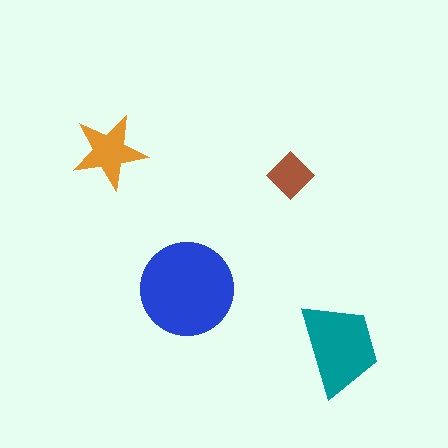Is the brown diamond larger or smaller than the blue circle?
Smaller.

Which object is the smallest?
The brown diamond.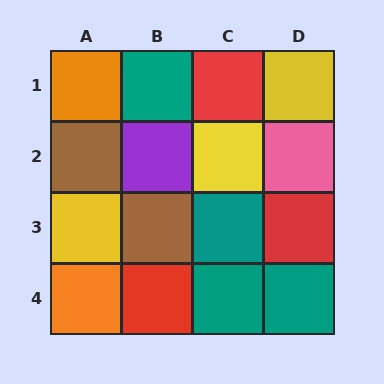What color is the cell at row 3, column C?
Teal.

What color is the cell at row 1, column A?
Orange.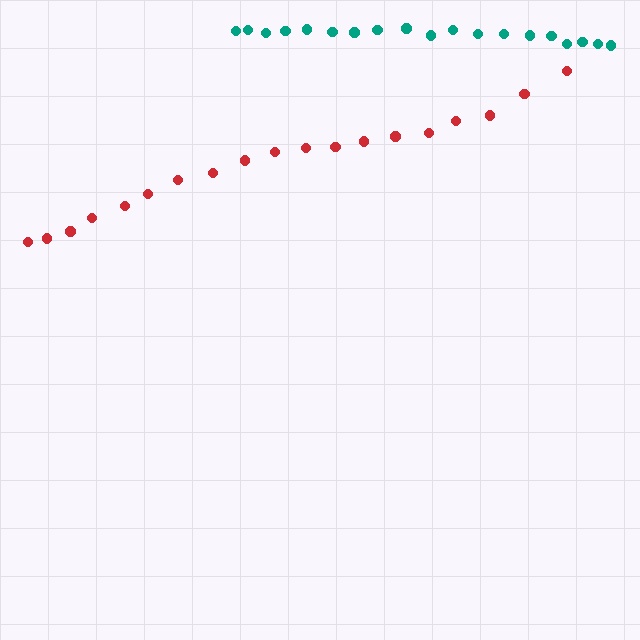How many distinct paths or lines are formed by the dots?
There are 2 distinct paths.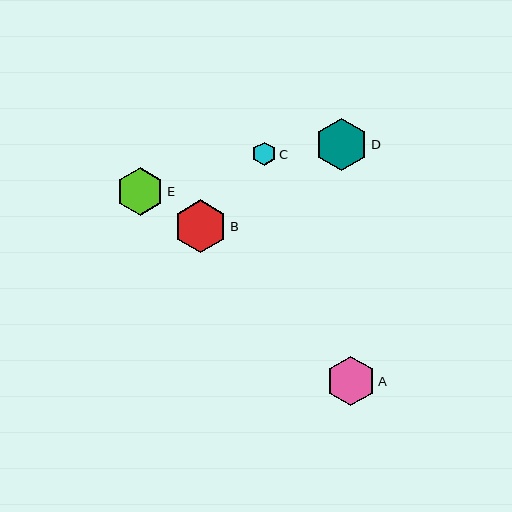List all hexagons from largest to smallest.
From largest to smallest: D, B, A, E, C.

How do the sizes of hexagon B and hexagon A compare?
Hexagon B and hexagon A are approximately the same size.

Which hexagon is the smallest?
Hexagon C is the smallest with a size of approximately 24 pixels.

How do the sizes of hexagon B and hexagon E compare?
Hexagon B and hexagon E are approximately the same size.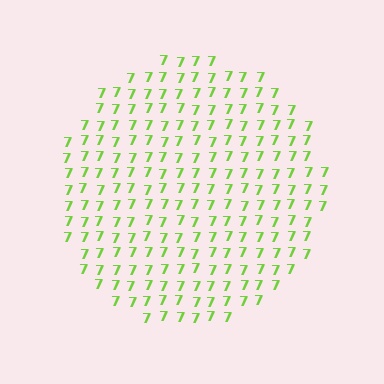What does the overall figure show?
The overall figure shows a circle.